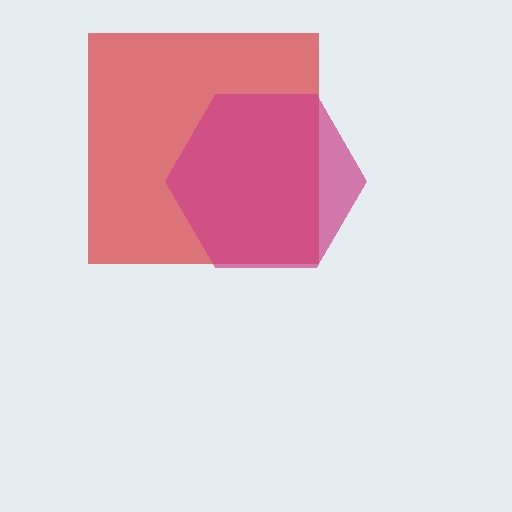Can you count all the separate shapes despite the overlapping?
Yes, there are 2 separate shapes.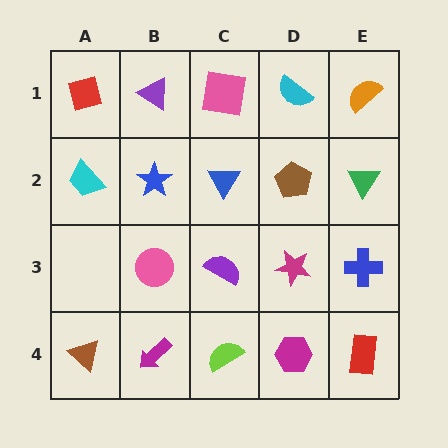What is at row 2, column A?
A cyan trapezoid.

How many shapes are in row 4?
5 shapes.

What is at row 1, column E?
An orange semicircle.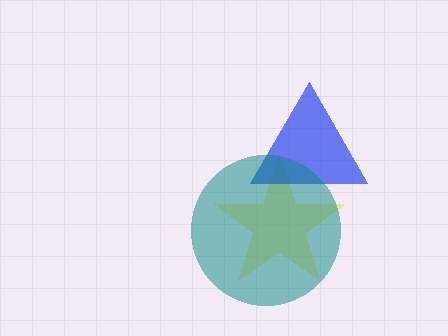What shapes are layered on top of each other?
The layered shapes are: a yellow star, a blue triangle, a teal circle.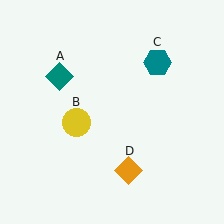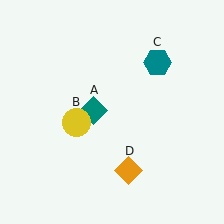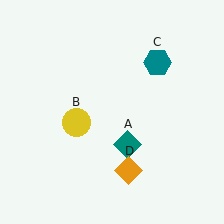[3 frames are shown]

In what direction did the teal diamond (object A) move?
The teal diamond (object A) moved down and to the right.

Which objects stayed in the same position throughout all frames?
Yellow circle (object B) and teal hexagon (object C) and orange diamond (object D) remained stationary.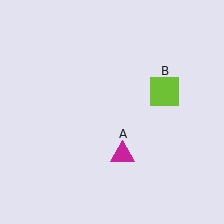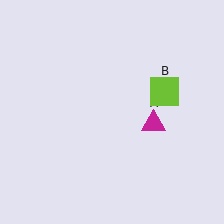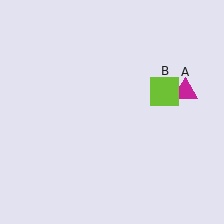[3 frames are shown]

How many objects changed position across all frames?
1 object changed position: magenta triangle (object A).